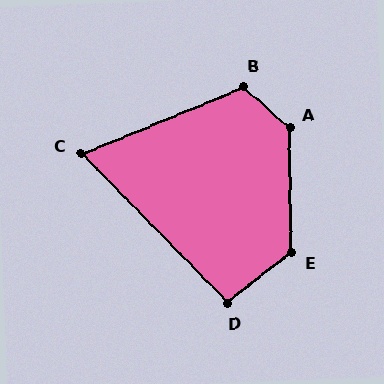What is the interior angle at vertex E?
Approximately 127 degrees (obtuse).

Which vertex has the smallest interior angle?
C, at approximately 68 degrees.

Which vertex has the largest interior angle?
A, at approximately 133 degrees.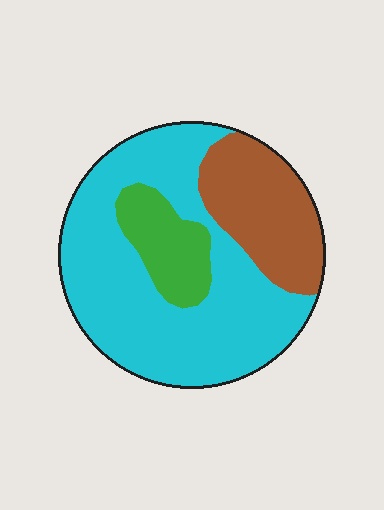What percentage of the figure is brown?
Brown takes up between a sixth and a third of the figure.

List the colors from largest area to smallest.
From largest to smallest: cyan, brown, green.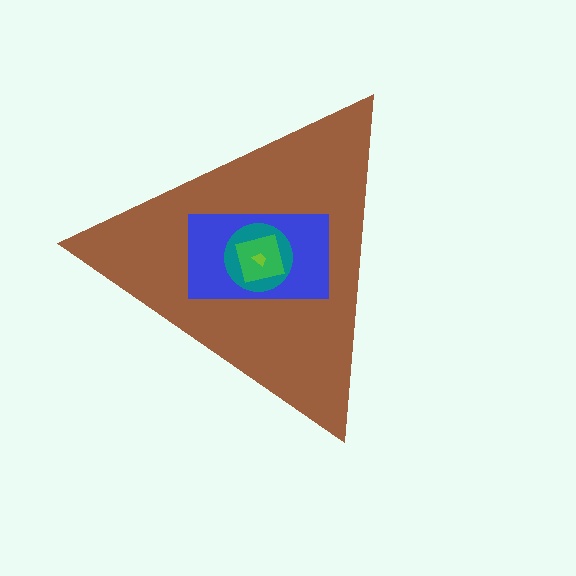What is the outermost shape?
The brown triangle.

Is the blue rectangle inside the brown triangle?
Yes.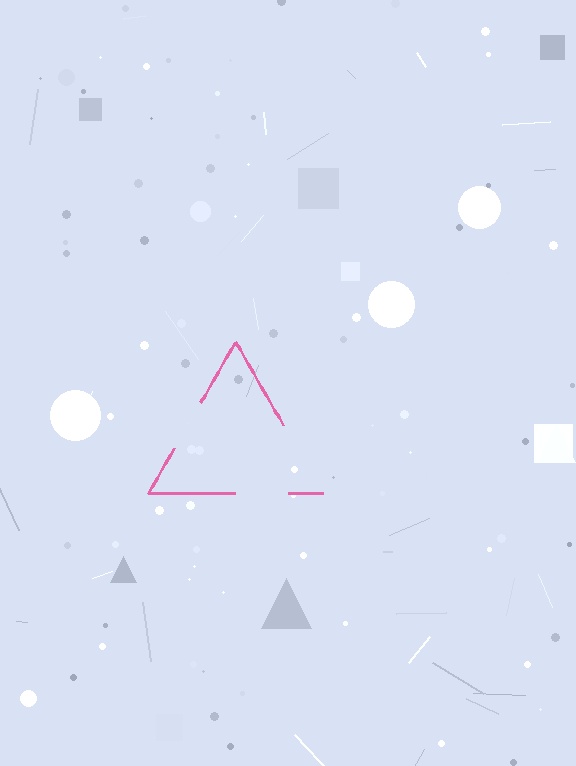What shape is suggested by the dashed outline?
The dashed outline suggests a triangle.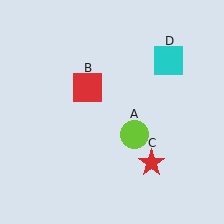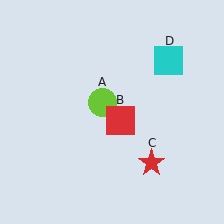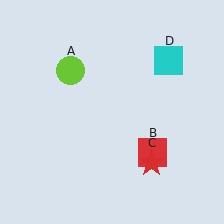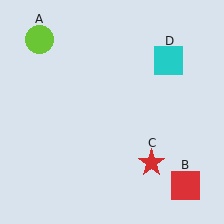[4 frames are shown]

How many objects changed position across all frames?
2 objects changed position: lime circle (object A), red square (object B).